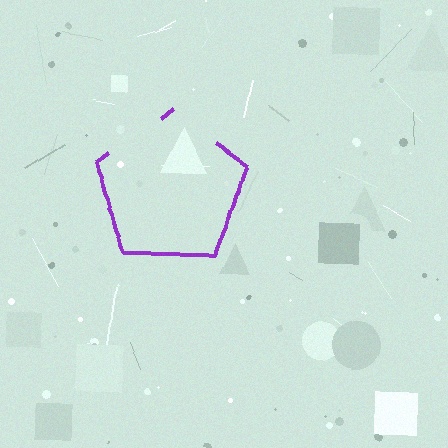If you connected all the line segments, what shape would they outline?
They would outline a pentagon.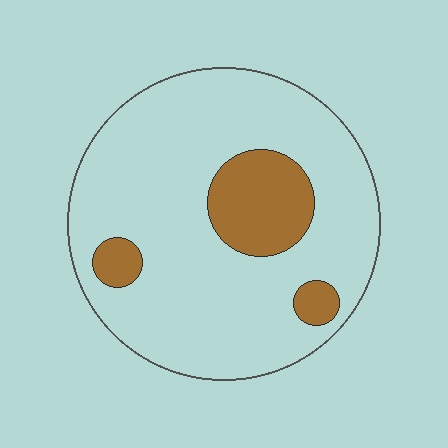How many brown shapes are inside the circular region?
3.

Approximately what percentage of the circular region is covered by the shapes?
Approximately 15%.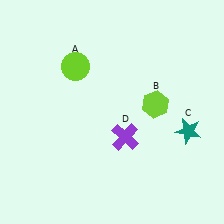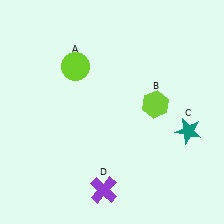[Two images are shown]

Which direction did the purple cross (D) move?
The purple cross (D) moved down.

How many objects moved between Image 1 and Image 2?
1 object moved between the two images.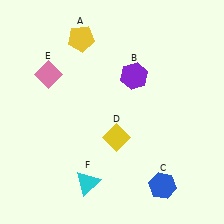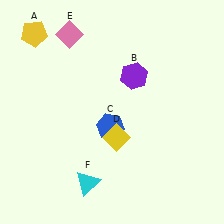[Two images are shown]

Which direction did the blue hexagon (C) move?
The blue hexagon (C) moved up.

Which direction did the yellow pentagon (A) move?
The yellow pentagon (A) moved left.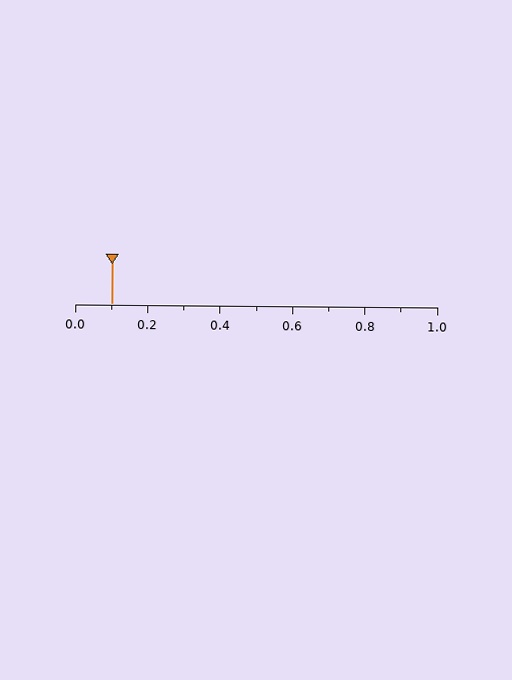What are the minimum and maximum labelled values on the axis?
The axis runs from 0.0 to 1.0.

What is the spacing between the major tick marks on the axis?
The major ticks are spaced 0.2 apart.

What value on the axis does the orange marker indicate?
The marker indicates approximately 0.1.